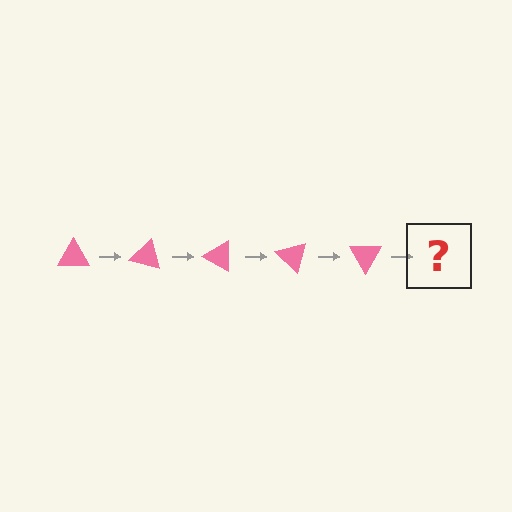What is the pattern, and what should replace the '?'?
The pattern is that the triangle rotates 15 degrees each step. The '?' should be a pink triangle rotated 75 degrees.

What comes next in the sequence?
The next element should be a pink triangle rotated 75 degrees.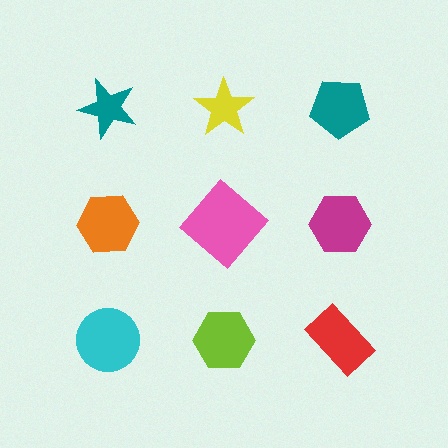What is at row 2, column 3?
A magenta hexagon.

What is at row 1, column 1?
A teal star.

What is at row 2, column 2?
A pink diamond.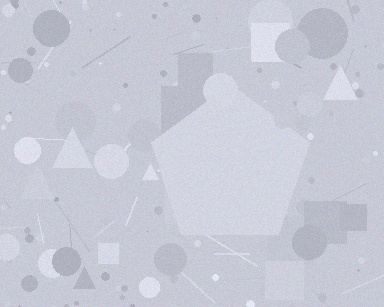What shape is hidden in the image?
A pentagon is hidden in the image.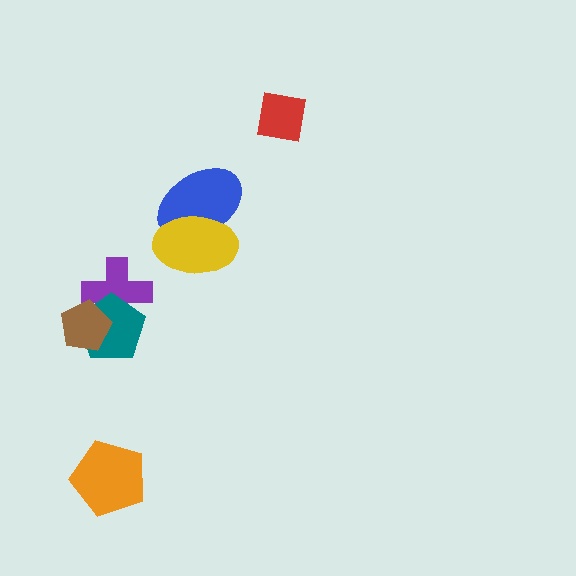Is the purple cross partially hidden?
Yes, it is partially covered by another shape.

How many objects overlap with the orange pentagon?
0 objects overlap with the orange pentagon.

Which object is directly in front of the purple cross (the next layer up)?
The teal pentagon is directly in front of the purple cross.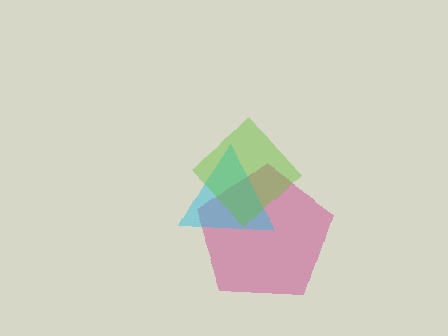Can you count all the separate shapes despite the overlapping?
Yes, there are 3 separate shapes.